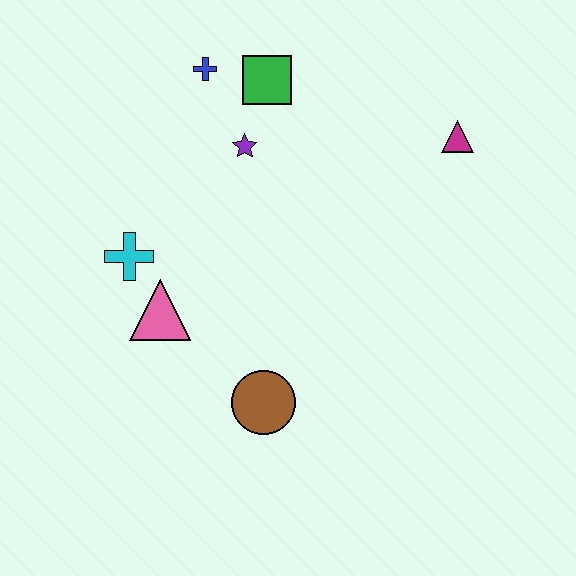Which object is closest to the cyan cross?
The pink triangle is closest to the cyan cross.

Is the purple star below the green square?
Yes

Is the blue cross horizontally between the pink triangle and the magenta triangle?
Yes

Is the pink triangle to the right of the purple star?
No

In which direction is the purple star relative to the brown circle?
The purple star is above the brown circle.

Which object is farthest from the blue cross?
The brown circle is farthest from the blue cross.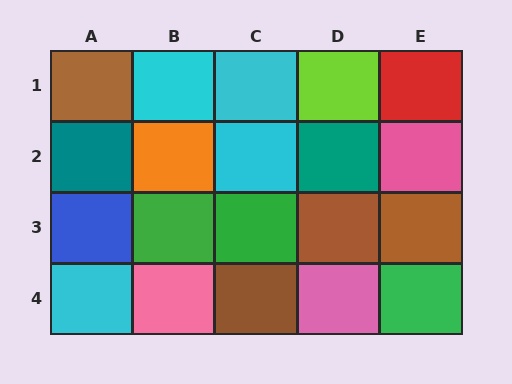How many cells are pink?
3 cells are pink.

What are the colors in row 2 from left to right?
Teal, orange, cyan, teal, pink.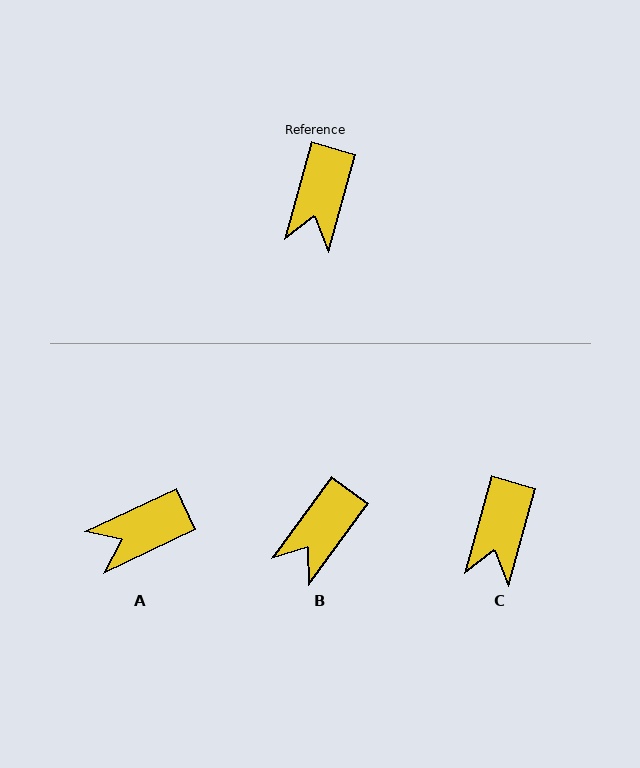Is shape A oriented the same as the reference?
No, it is off by about 49 degrees.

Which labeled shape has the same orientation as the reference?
C.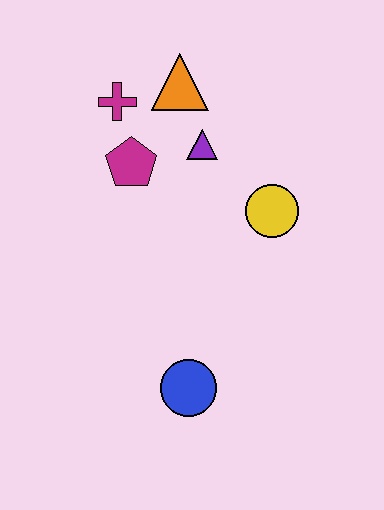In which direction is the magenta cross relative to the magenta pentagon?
The magenta cross is above the magenta pentagon.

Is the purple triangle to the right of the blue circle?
Yes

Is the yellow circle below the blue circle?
No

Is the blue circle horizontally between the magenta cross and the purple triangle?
Yes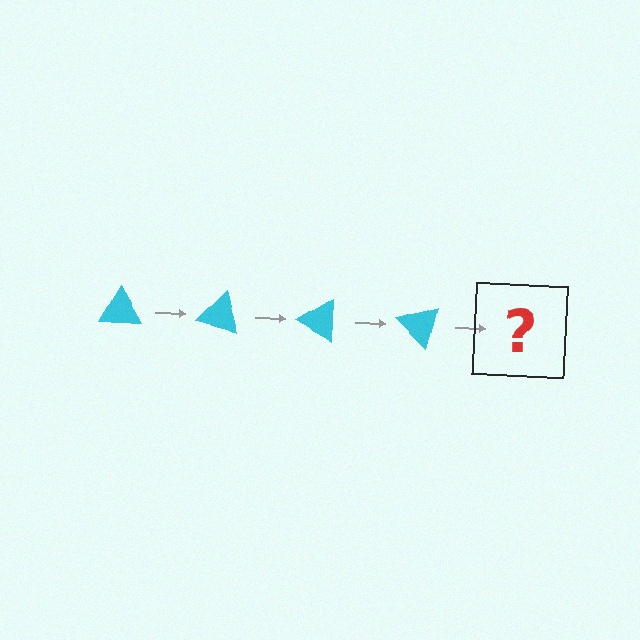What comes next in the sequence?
The next element should be a cyan triangle rotated 60 degrees.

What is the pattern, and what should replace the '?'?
The pattern is that the triangle rotates 15 degrees each step. The '?' should be a cyan triangle rotated 60 degrees.